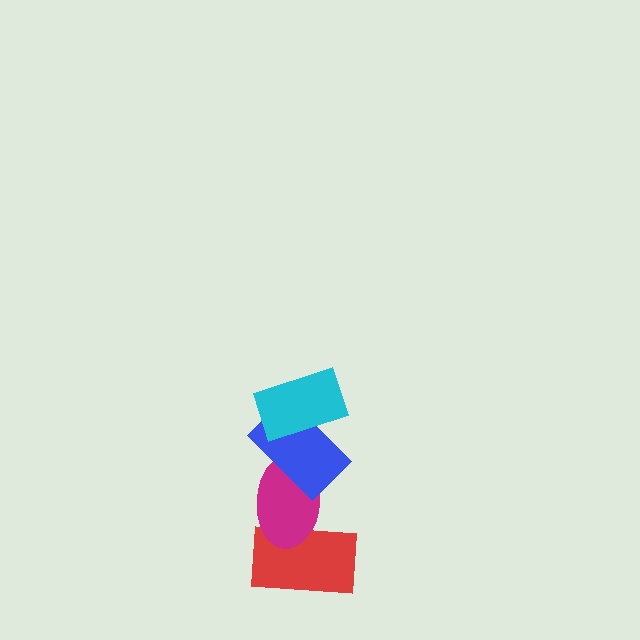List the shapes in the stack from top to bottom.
From top to bottom: the cyan rectangle, the blue rectangle, the magenta ellipse, the red rectangle.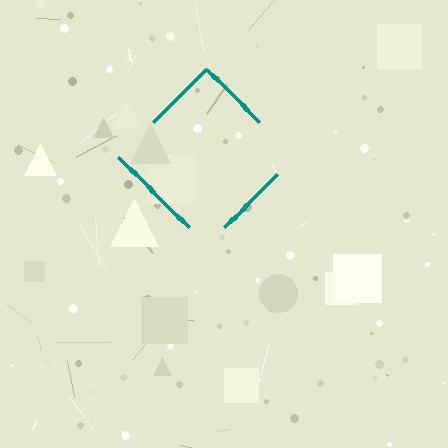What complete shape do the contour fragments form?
The contour fragments form a diamond.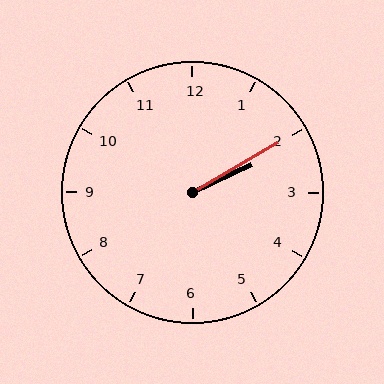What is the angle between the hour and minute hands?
Approximately 5 degrees.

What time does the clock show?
2:10.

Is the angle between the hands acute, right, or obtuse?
It is acute.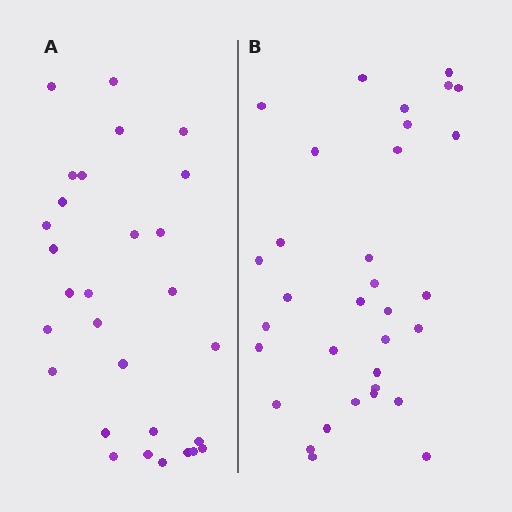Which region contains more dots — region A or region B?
Region B (the right region) has more dots.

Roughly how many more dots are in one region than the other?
Region B has about 4 more dots than region A.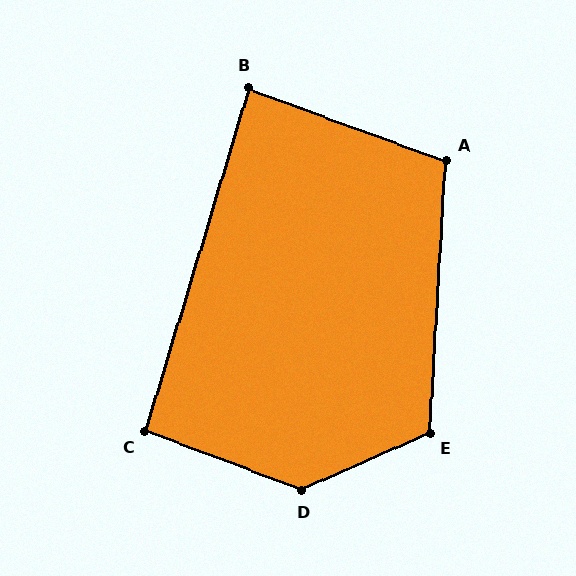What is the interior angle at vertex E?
Approximately 117 degrees (obtuse).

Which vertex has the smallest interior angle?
B, at approximately 87 degrees.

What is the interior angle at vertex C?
Approximately 94 degrees (approximately right).